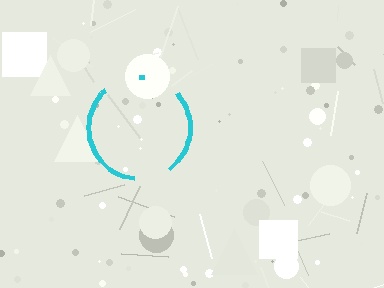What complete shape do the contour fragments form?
The contour fragments form a circle.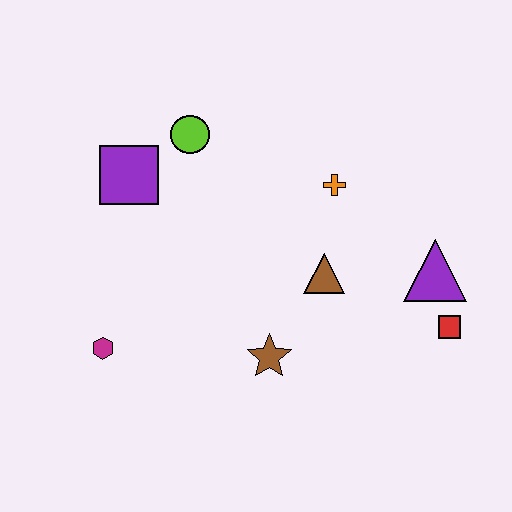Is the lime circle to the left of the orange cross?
Yes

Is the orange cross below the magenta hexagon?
No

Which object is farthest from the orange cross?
The magenta hexagon is farthest from the orange cross.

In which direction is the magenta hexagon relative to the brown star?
The magenta hexagon is to the left of the brown star.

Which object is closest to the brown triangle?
The orange cross is closest to the brown triangle.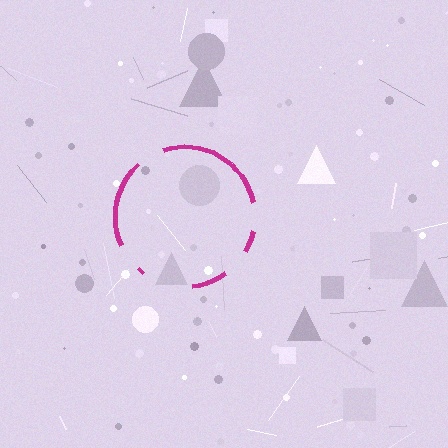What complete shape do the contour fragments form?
The contour fragments form a circle.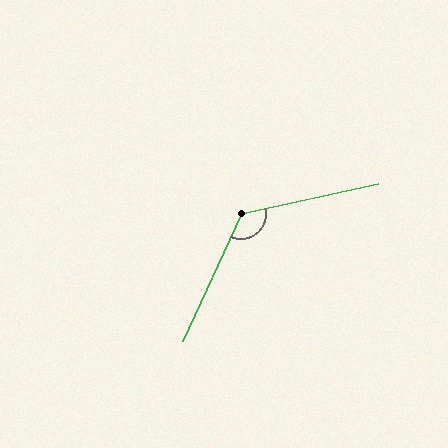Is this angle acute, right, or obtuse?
It is obtuse.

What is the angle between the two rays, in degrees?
Approximately 128 degrees.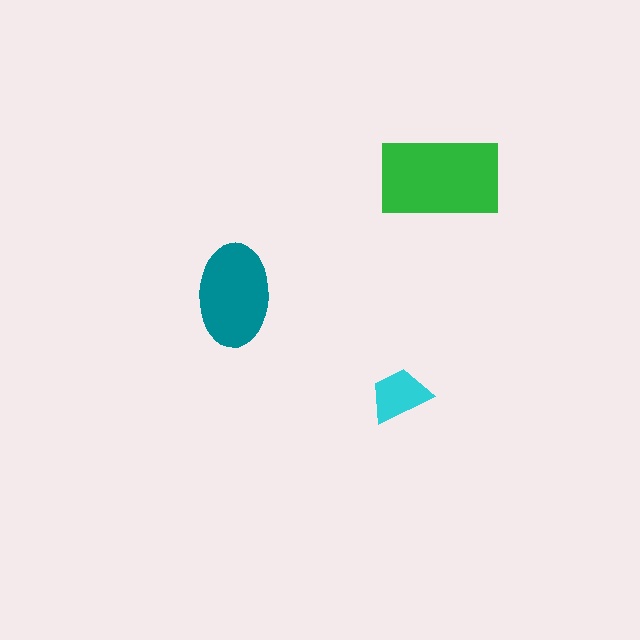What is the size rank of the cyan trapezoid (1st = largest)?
3rd.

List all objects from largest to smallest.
The green rectangle, the teal ellipse, the cyan trapezoid.